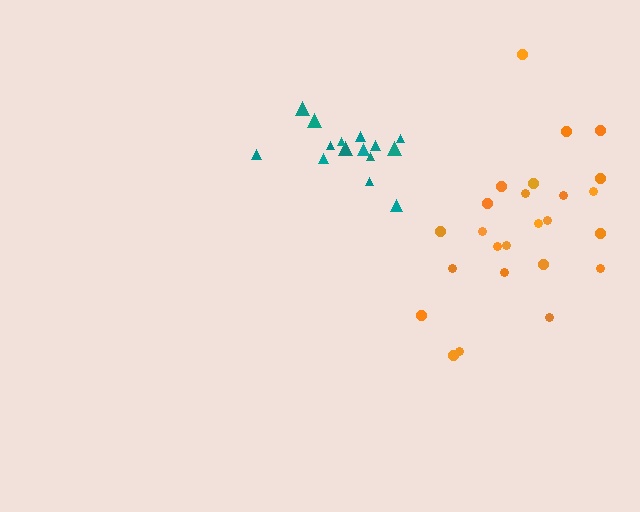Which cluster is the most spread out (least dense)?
Orange.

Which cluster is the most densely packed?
Teal.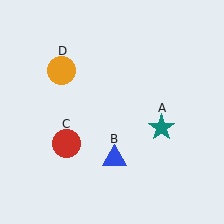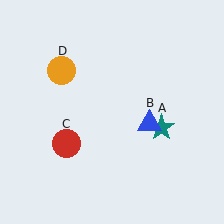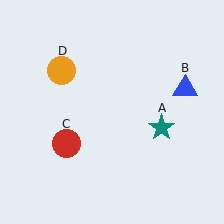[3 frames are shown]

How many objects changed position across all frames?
1 object changed position: blue triangle (object B).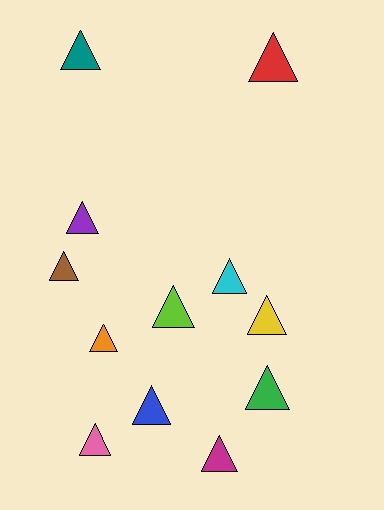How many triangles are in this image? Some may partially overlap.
There are 12 triangles.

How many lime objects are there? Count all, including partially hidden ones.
There is 1 lime object.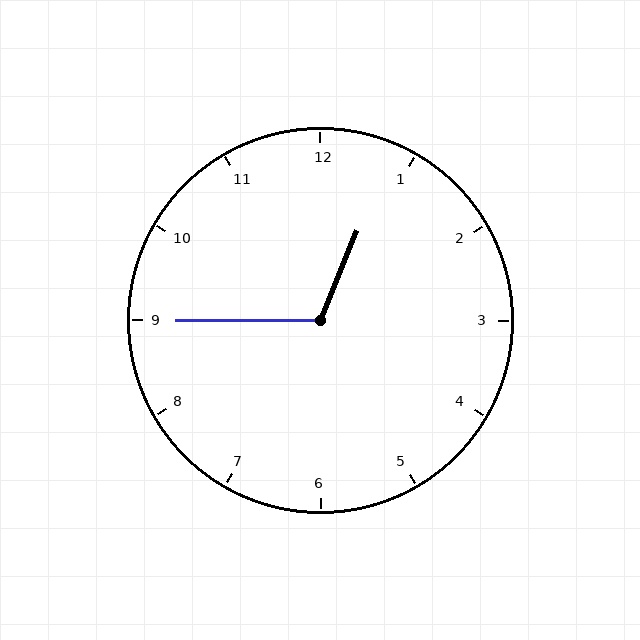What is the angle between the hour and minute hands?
Approximately 112 degrees.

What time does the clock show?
12:45.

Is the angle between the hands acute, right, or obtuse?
It is obtuse.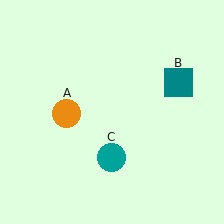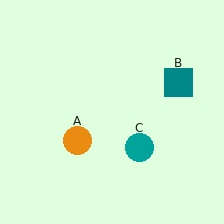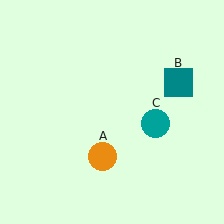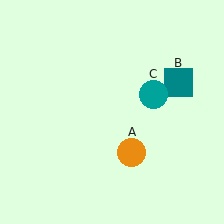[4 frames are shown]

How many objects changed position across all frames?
2 objects changed position: orange circle (object A), teal circle (object C).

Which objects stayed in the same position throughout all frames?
Teal square (object B) remained stationary.